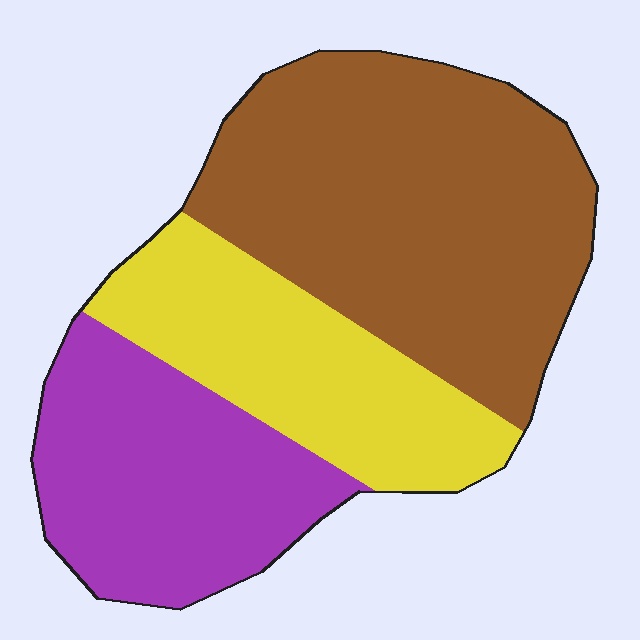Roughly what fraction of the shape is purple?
Purple takes up about one quarter (1/4) of the shape.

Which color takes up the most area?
Brown, at roughly 45%.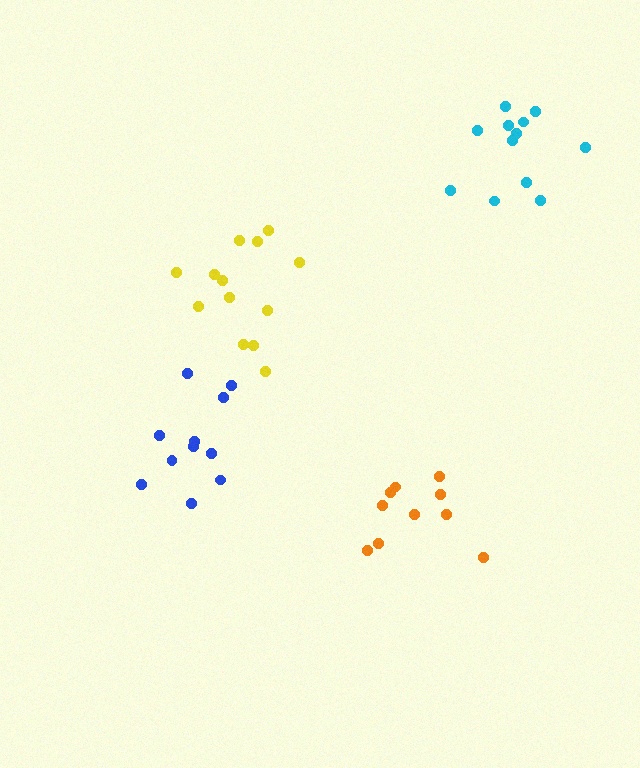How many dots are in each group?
Group 1: 13 dots, Group 2: 10 dots, Group 3: 11 dots, Group 4: 12 dots (46 total).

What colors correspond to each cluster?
The clusters are colored: yellow, orange, blue, cyan.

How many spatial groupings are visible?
There are 4 spatial groupings.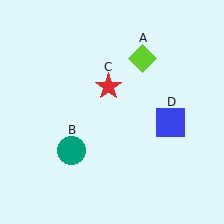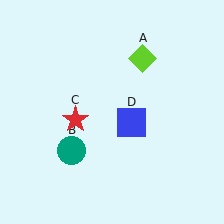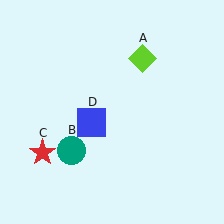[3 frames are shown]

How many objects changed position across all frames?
2 objects changed position: red star (object C), blue square (object D).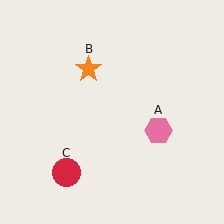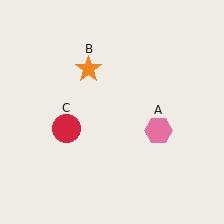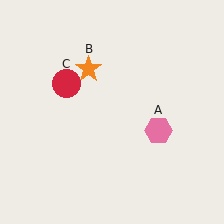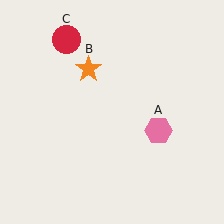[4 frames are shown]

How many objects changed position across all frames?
1 object changed position: red circle (object C).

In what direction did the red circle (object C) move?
The red circle (object C) moved up.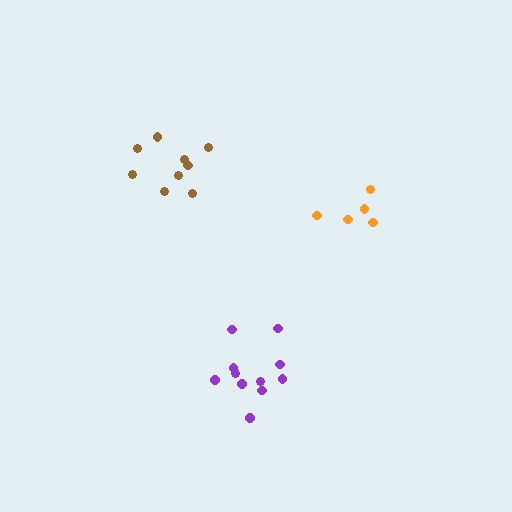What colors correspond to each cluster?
The clusters are colored: orange, brown, purple.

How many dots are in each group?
Group 1: 5 dots, Group 2: 9 dots, Group 3: 11 dots (25 total).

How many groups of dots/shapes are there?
There are 3 groups.